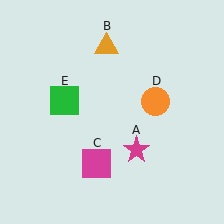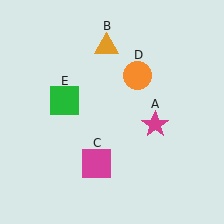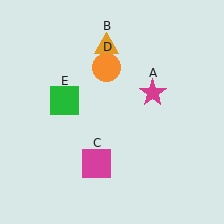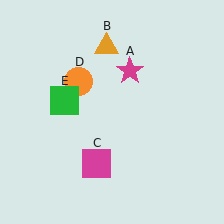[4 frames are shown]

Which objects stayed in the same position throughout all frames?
Orange triangle (object B) and magenta square (object C) and green square (object E) remained stationary.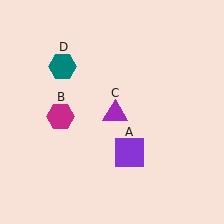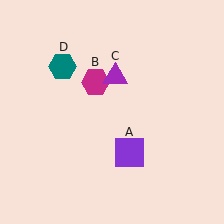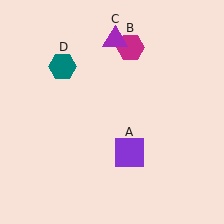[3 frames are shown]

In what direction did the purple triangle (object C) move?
The purple triangle (object C) moved up.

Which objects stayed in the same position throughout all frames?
Purple square (object A) and teal hexagon (object D) remained stationary.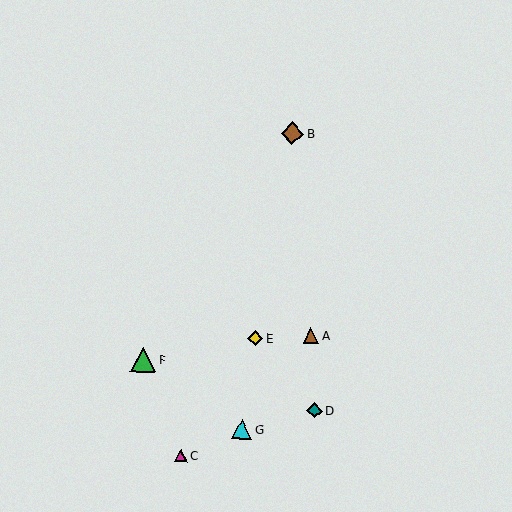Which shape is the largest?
The green triangle (labeled F) is the largest.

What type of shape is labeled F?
Shape F is a green triangle.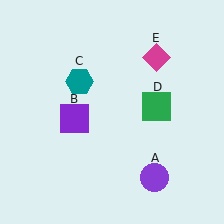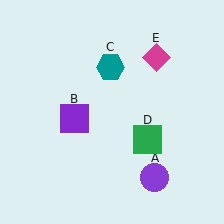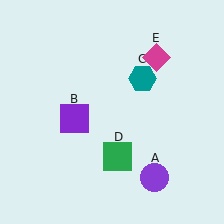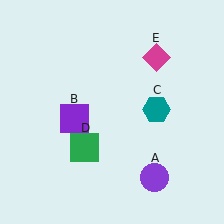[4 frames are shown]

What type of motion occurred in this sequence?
The teal hexagon (object C), green square (object D) rotated clockwise around the center of the scene.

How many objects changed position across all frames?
2 objects changed position: teal hexagon (object C), green square (object D).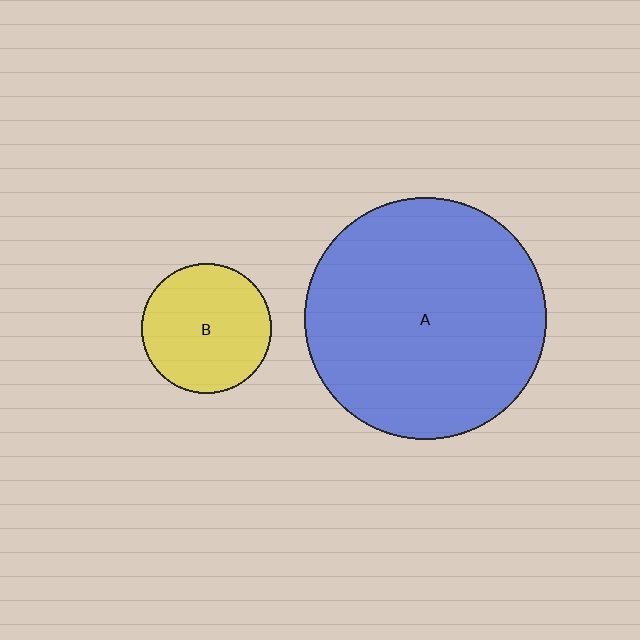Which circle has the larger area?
Circle A (blue).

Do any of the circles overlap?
No, none of the circles overlap.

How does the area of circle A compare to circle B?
Approximately 3.5 times.